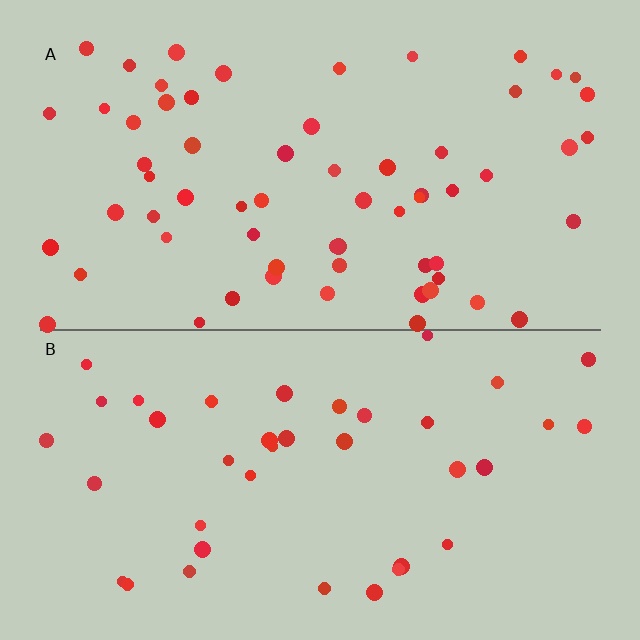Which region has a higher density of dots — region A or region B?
A (the top).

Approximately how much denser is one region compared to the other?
Approximately 1.6× — region A over region B.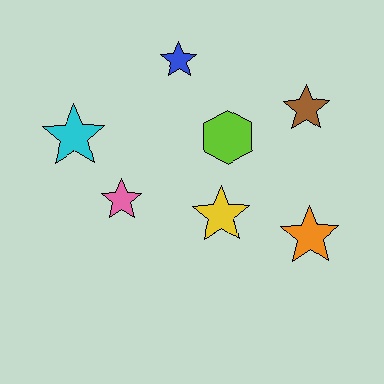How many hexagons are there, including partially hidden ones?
There is 1 hexagon.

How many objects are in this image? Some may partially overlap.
There are 7 objects.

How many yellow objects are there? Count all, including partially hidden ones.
There is 1 yellow object.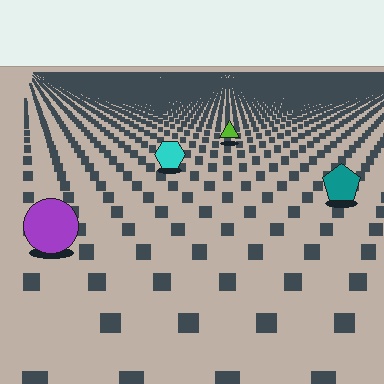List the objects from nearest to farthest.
From nearest to farthest: the purple circle, the teal pentagon, the cyan hexagon, the lime triangle.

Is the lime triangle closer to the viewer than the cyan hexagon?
No. The cyan hexagon is closer — you can tell from the texture gradient: the ground texture is coarser near it.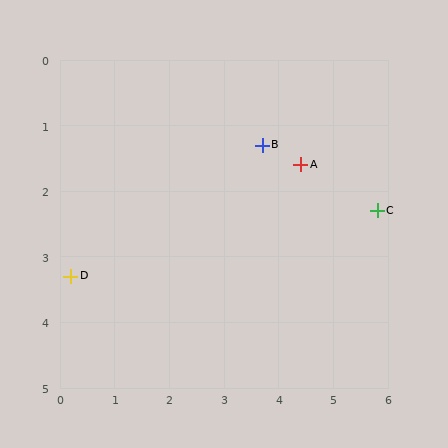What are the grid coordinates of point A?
Point A is at approximately (4.4, 1.6).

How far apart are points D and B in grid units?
Points D and B are about 4.0 grid units apart.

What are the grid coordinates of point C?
Point C is at approximately (5.8, 2.3).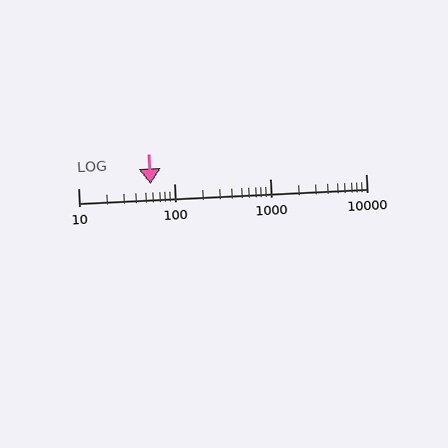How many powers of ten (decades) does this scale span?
The scale spans 3 decades, from 10 to 10000.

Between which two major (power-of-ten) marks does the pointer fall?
The pointer is between 10 and 100.